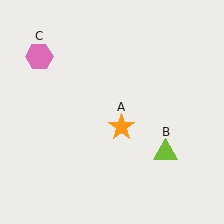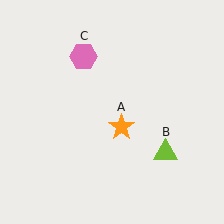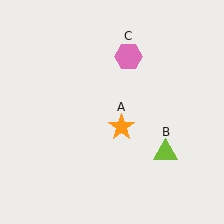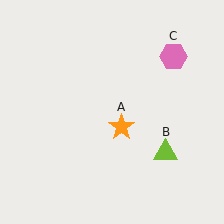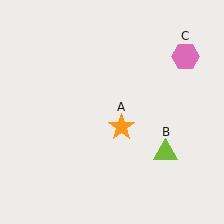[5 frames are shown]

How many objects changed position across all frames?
1 object changed position: pink hexagon (object C).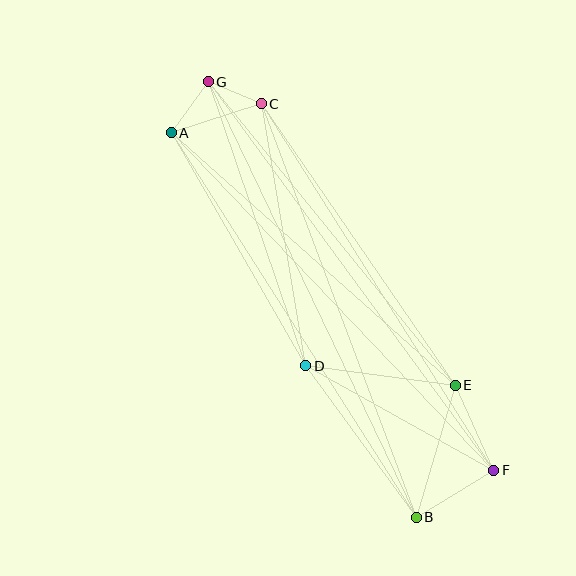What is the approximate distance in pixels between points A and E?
The distance between A and E is approximately 380 pixels.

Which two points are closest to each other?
Points C and G are closest to each other.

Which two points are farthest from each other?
Points B and G are farthest from each other.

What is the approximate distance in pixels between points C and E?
The distance between C and E is approximately 342 pixels.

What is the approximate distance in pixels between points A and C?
The distance between A and C is approximately 95 pixels.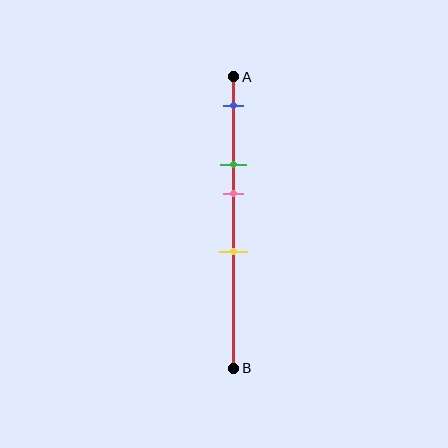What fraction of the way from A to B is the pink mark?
The pink mark is approximately 40% (0.4) of the way from A to B.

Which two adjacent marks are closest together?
The green and pink marks are the closest adjacent pair.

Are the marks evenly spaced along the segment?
No, the marks are not evenly spaced.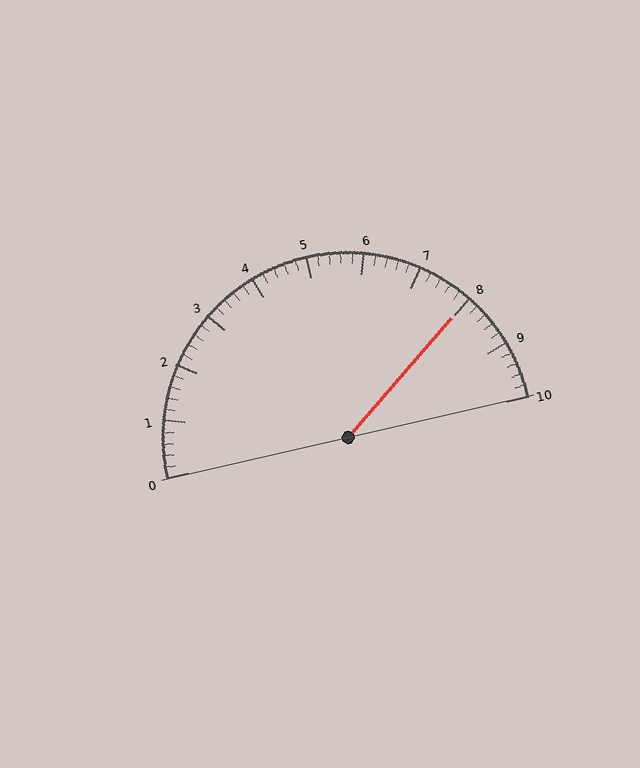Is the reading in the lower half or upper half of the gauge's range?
The reading is in the upper half of the range (0 to 10).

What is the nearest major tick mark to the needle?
The nearest major tick mark is 8.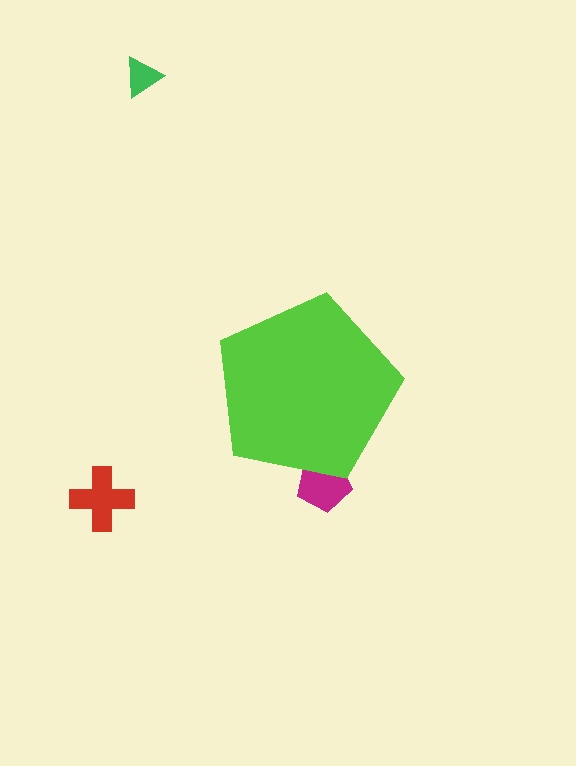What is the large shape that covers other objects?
A lime pentagon.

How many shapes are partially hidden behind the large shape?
1 shape is partially hidden.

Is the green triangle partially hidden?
No, the green triangle is fully visible.